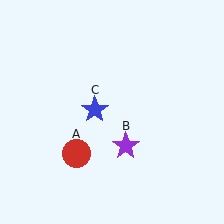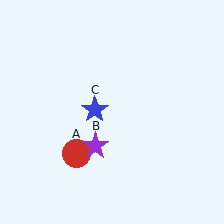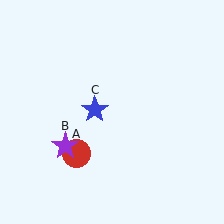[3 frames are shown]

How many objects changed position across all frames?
1 object changed position: purple star (object B).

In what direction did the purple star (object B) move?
The purple star (object B) moved left.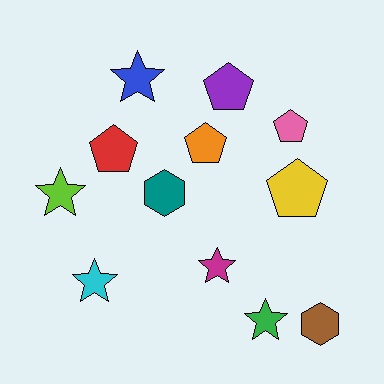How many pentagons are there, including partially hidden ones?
There are 5 pentagons.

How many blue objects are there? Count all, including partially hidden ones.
There is 1 blue object.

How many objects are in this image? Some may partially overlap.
There are 12 objects.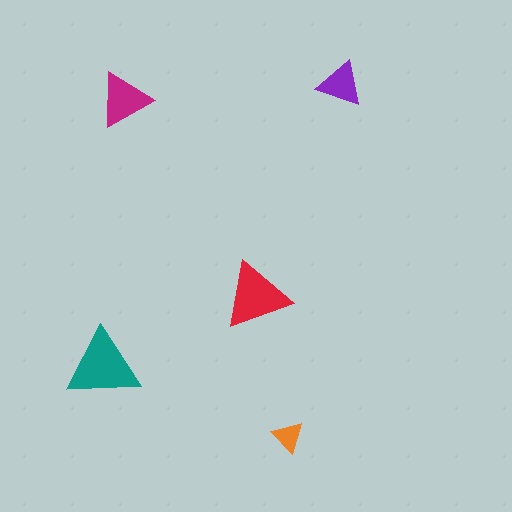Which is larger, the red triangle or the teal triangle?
The teal one.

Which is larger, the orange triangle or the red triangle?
The red one.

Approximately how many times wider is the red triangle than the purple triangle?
About 1.5 times wider.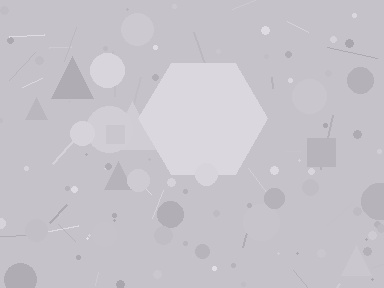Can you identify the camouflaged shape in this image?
The camouflaged shape is a hexagon.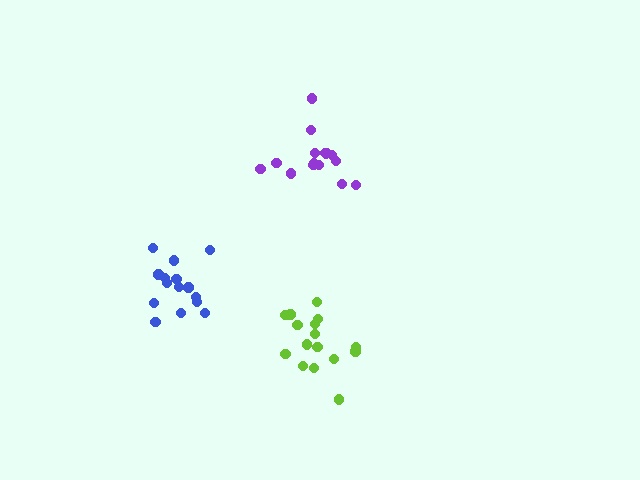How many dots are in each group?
Group 1: 16 dots, Group 2: 16 dots, Group 3: 15 dots (47 total).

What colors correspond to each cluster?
The clusters are colored: lime, purple, blue.